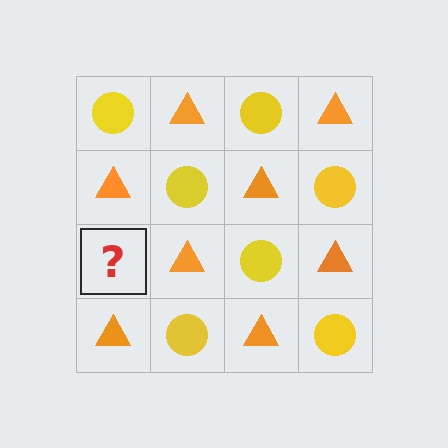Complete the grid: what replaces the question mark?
The question mark should be replaced with a yellow circle.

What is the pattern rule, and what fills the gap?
The rule is that it alternates yellow circle and orange triangle in a checkerboard pattern. The gap should be filled with a yellow circle.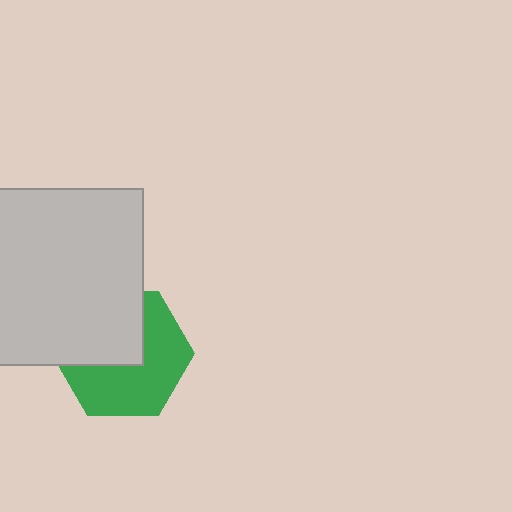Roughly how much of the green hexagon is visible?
About half of it is visible (roughly 58%).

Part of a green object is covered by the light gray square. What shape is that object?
It is a hexagon.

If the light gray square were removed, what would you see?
You would see the complete green hexagon.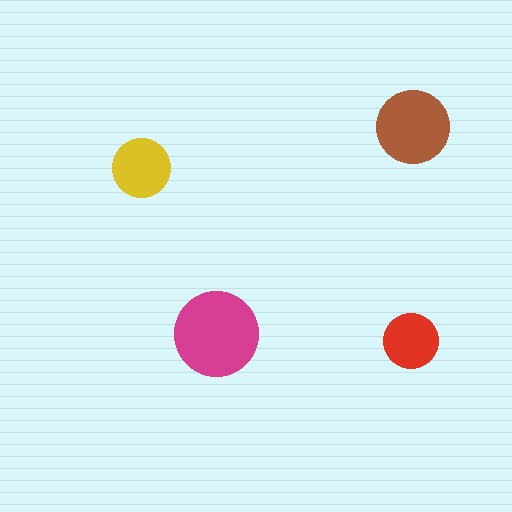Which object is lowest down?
The red circle is bottommost.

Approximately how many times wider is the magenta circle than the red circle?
About 1.5 times wider.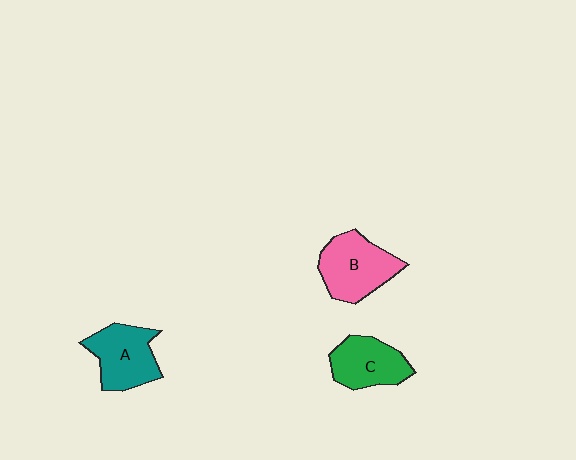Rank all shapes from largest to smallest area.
From largest to smallest: B (pink), A (teal), C (green).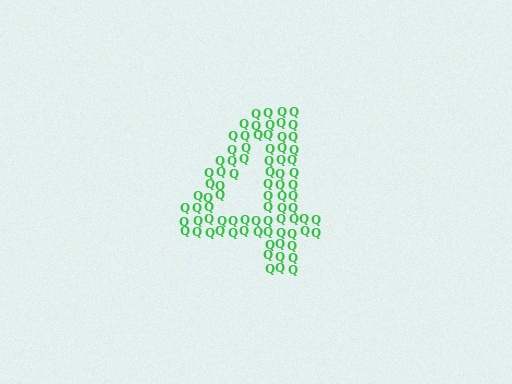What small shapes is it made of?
It is made of small letter Q's.